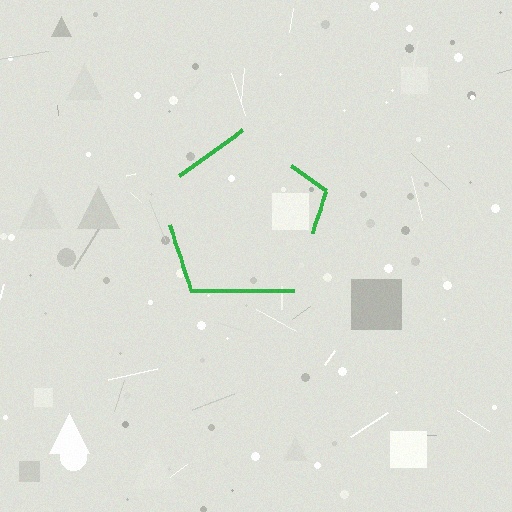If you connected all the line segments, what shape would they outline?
They would outline a pentagon.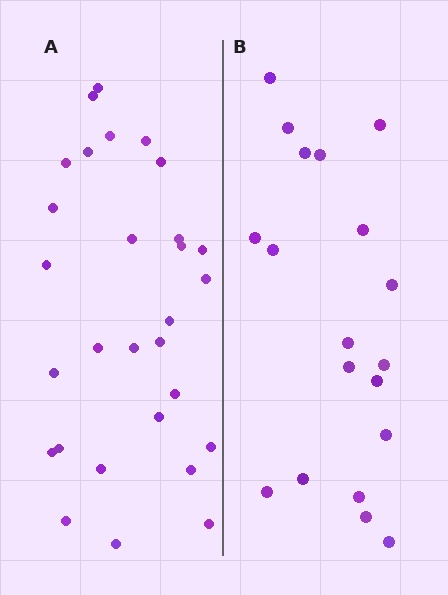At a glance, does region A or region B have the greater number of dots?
Region A (the left region) has more dots.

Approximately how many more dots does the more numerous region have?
Region A has roughly 10 or so more dots than region B.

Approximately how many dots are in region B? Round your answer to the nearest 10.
About 20 dots. (The exact count is 19, which rounds to 20.)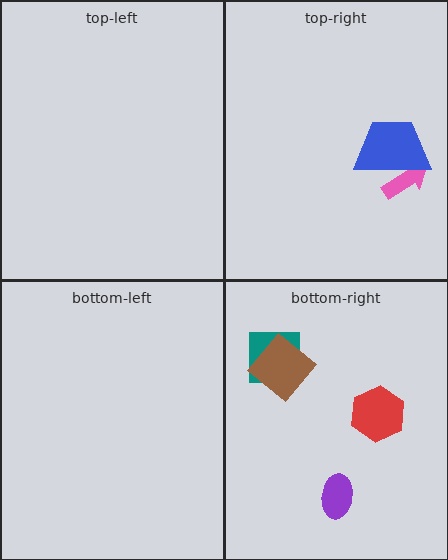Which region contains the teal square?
The bottom-right region.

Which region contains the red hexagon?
The bottom-right region.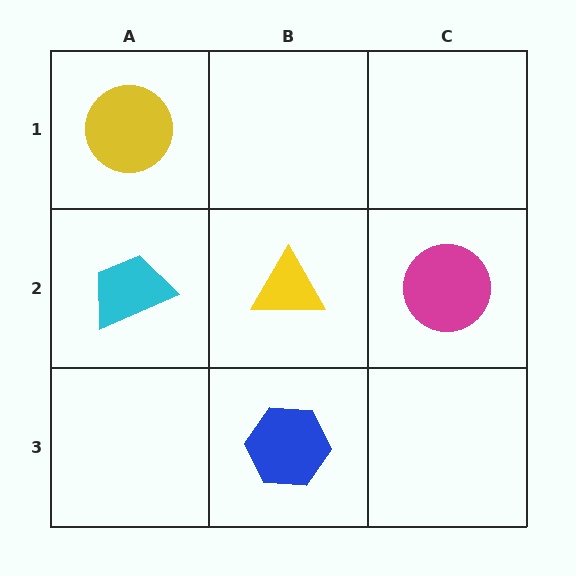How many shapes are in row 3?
1 shape.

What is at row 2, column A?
A cyan trapezoid.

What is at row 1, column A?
A yellow circle.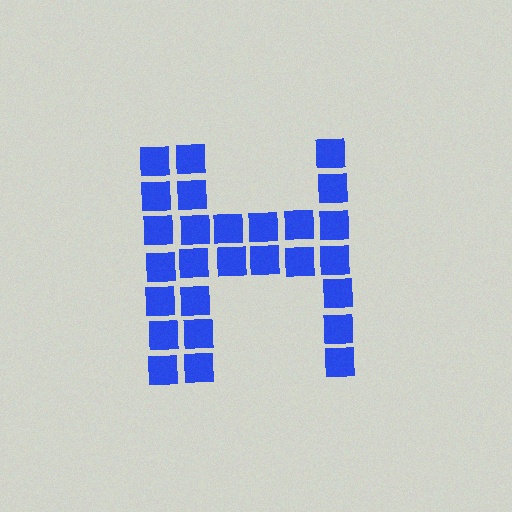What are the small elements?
The small elements are squares.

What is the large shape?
The large shape is the letter H.